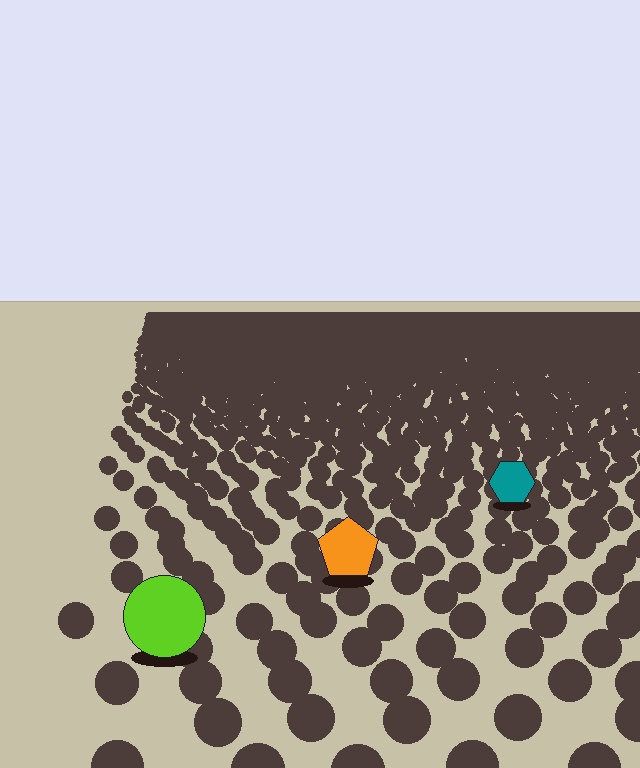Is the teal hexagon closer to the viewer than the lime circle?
No. The lime circle is closer — you can tell from the texture gradient: the ground texture is coarser near it.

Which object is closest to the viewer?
The lime circle is closest. The texture marks near it are larger and more spread out.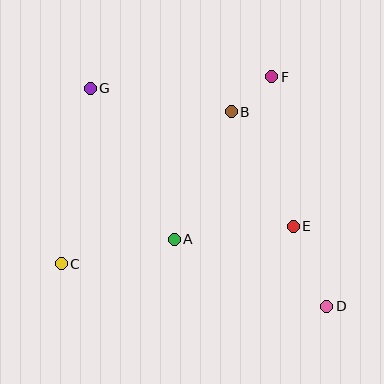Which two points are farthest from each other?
Points D and G are farthest from each other.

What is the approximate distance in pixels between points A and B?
The distance between A and B is approximately 140 pixels.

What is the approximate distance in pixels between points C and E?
The distance between C and E is approximately 235 pixels.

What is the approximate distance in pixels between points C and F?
The distance between C and F is approximately 282 pixels.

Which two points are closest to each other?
Points B and F are closest to each other.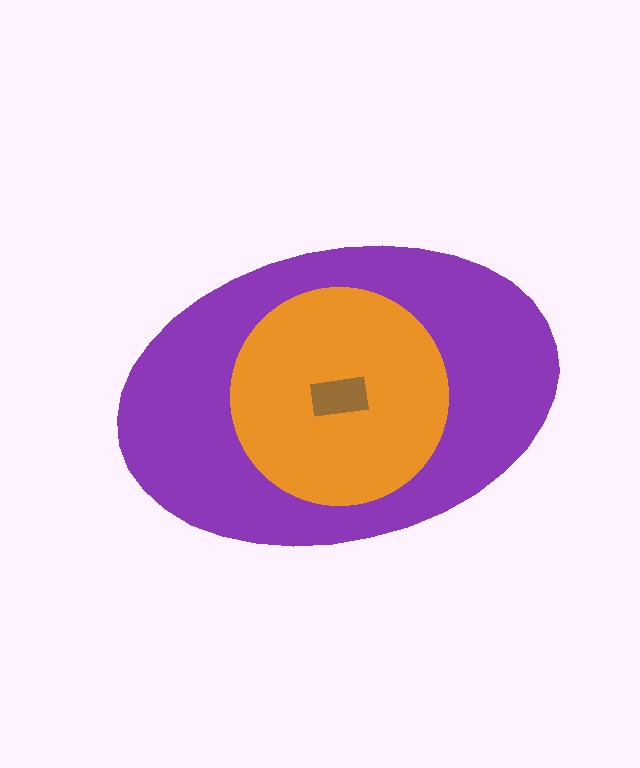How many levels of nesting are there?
3.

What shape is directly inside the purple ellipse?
The orange circle.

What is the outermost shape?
The purple ellipse.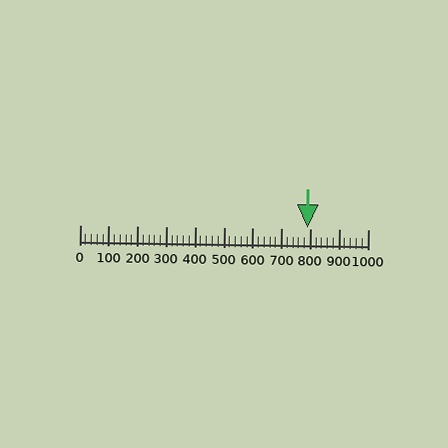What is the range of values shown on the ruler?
The ruler shows values from 0 to 1000.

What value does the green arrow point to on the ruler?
The green arrow points to approximately 791.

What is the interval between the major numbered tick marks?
The major tick marks are spaced 100 units apart.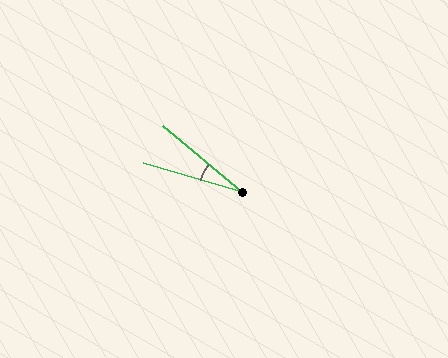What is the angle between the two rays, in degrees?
Approximately 24 degrees.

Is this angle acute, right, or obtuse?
It is acute.